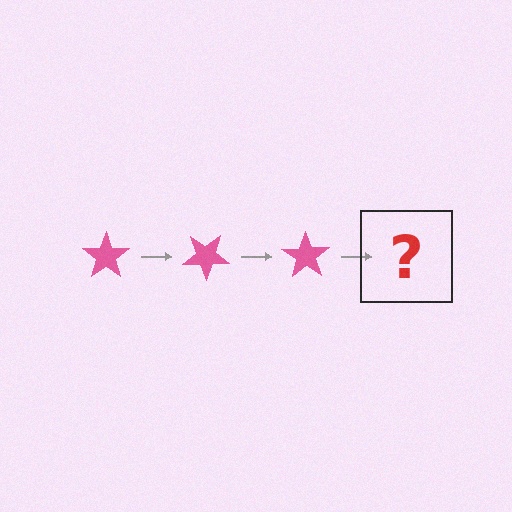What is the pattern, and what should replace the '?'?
The pattern is that the star rotates 35 degrees each step. The '?' should be a pink star rotated 105 degrees.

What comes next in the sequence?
The next element should be a pink star rotated 105 degrees.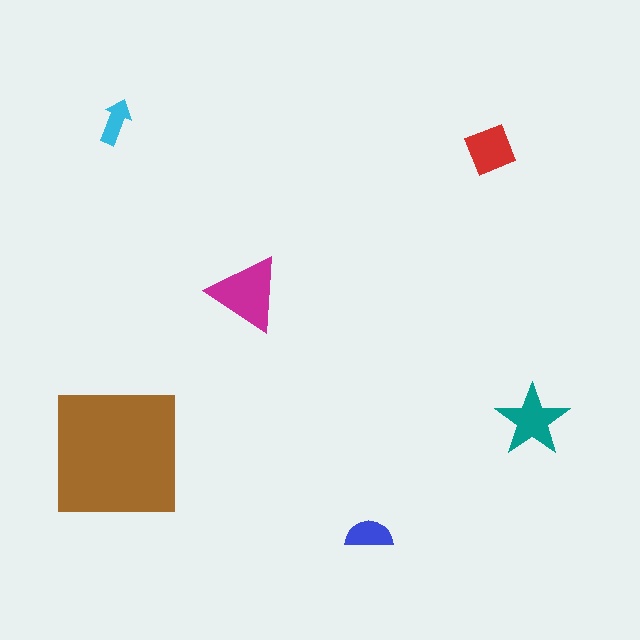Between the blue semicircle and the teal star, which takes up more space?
The teal star.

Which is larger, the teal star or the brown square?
The brown square.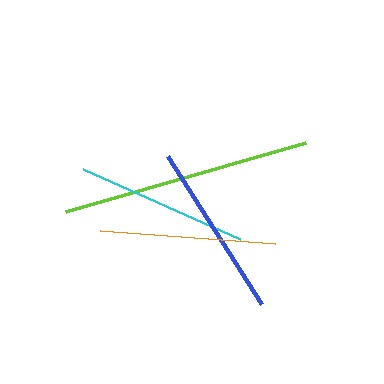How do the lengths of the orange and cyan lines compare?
The orange and cyan lines are approximately the same length.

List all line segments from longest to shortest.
From longest to shortest: lime, orange, blue, cyan.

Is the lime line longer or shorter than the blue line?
The lime line is longer than the blue line.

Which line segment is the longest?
The lime line is the longest at approximately 250 pixels.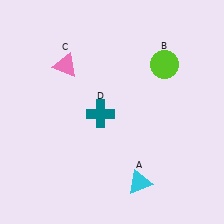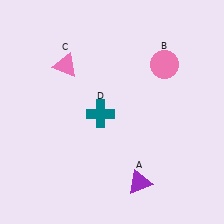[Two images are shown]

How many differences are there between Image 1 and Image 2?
There are 2 differences between the two images.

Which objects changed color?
A changed from cyan to purple. B changed from lime to pink.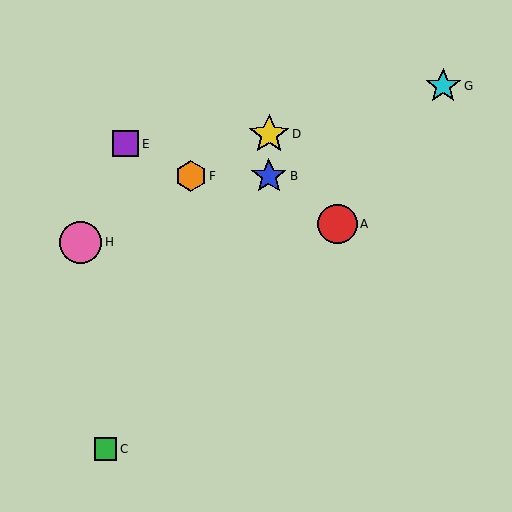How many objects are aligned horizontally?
2 objects (B, F) are aligned horizontally.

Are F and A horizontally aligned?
No, F is at y≈176 and A is at y≈224.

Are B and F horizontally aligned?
Yes, both are at y≈176.